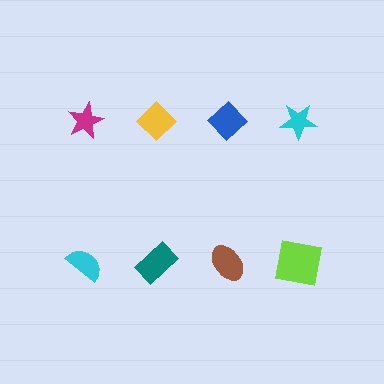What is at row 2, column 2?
A teal rectangle.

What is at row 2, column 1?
A cyan semicircle.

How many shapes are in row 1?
4 shapes.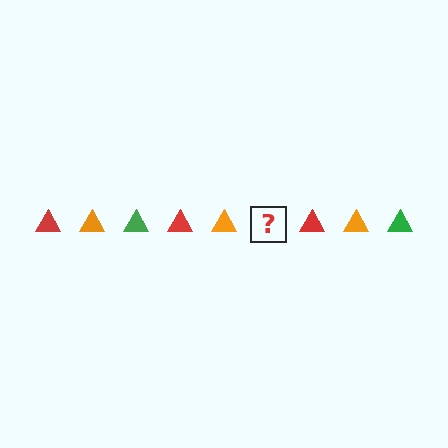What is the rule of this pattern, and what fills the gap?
The rule is that the pattern cycles through red, orange, green triangles. The gap should be filled with a green triangle.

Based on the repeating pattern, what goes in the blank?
The blank should be a green triangle.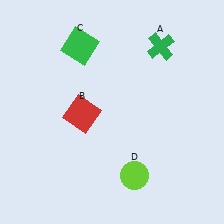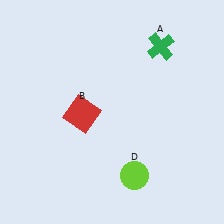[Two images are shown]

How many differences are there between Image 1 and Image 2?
There is 1 difference between the two images.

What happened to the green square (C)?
The green square (C) was removed in Image 2. It was in the top-left area of Image 1.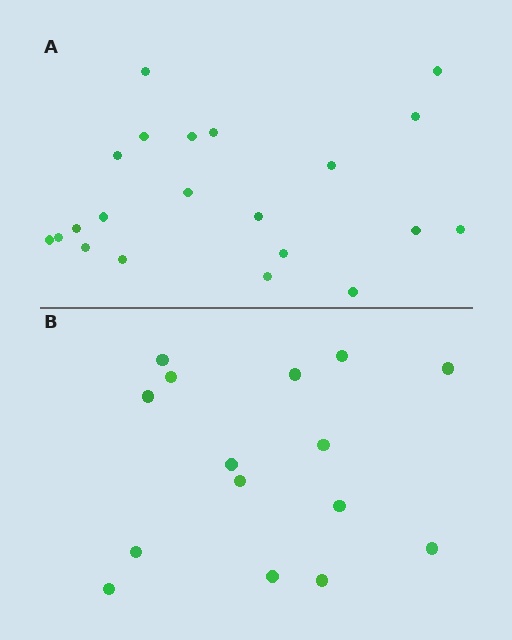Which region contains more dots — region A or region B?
Region A (the top region) has more dots.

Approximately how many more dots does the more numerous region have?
Region A has about 6 more dots than region B.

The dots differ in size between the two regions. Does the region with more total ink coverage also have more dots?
No. Region B has more total ink coverage because its dots are larger, but region A actually contains more individual dots. Total area can be misleading — the number of items is what matters here.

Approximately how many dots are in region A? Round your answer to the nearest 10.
About 20 dots. (The exact count is 21, which rounds to 20.)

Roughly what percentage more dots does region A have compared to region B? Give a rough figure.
About 40% more.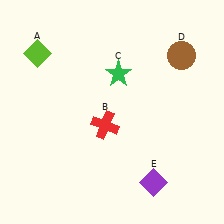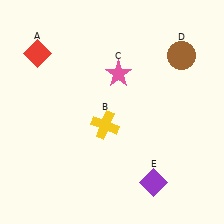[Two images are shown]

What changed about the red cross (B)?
In Image 1, B is red. In Image 2, it changed to yellow.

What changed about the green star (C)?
In Image 1, C is green. In Image 2, it changed to pink.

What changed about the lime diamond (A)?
In Image 1, A is lime. In Image 2, it changed to red.